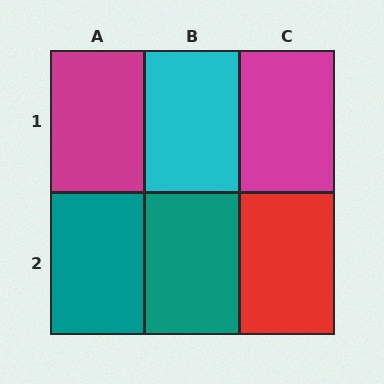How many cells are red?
1 cell is red.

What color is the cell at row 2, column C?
Red.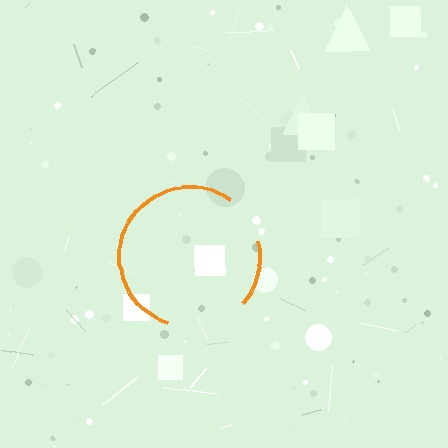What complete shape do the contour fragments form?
The contour fragments form a circle.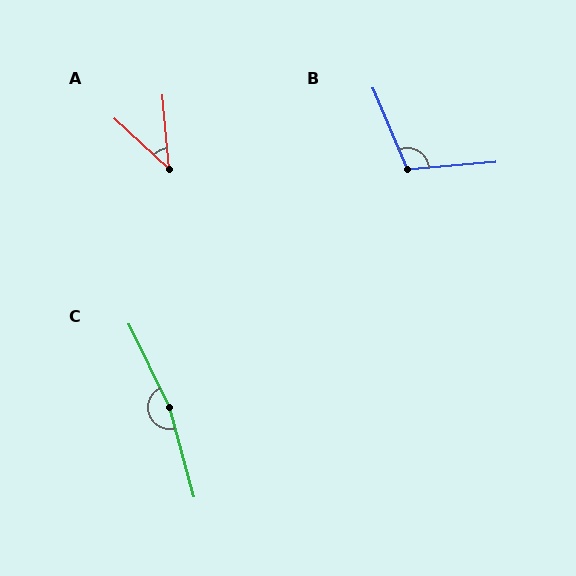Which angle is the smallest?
A, at approximately 42 degrees.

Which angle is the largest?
C, at approximately 170 degrees.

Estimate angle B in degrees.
Approximately 109 degrees.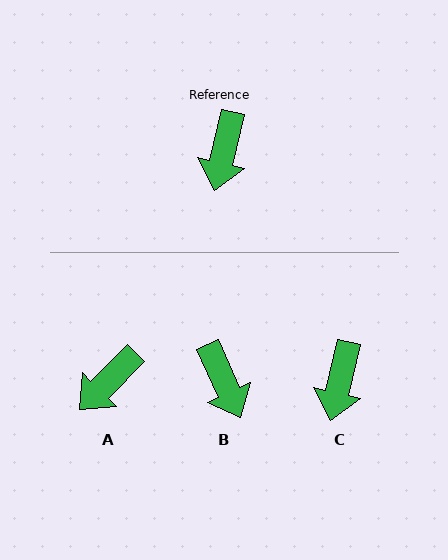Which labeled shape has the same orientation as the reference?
C.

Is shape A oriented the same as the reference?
No, it is off by about 32 degrees.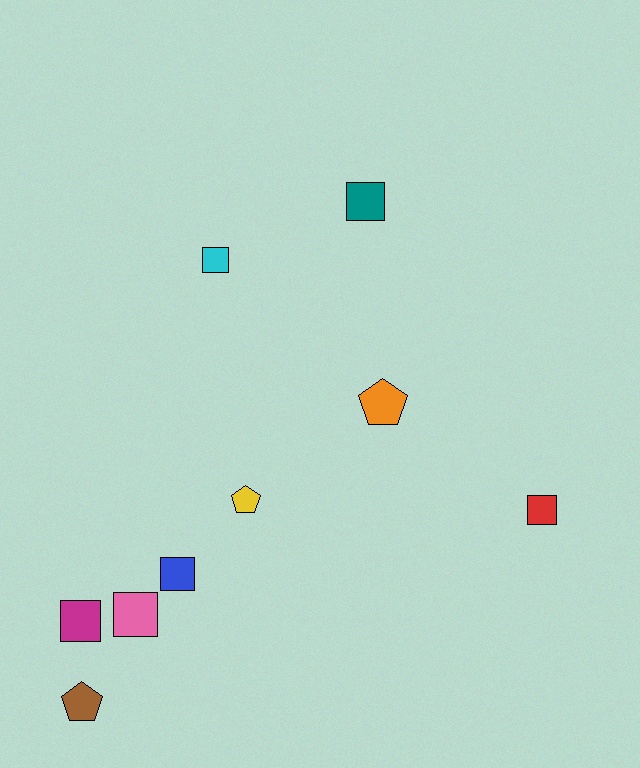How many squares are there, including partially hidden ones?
There are 6 squares.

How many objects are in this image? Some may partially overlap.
There are 9 objects.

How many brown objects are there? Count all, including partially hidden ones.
There is 1 brown object.